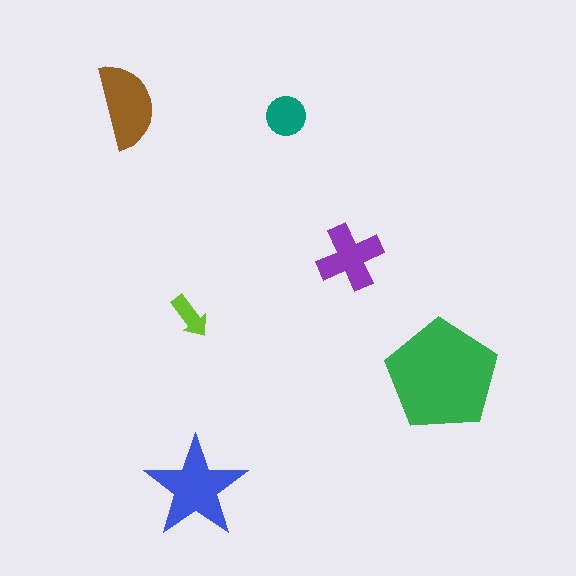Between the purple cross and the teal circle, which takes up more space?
The purple cross.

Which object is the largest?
The green pentagon.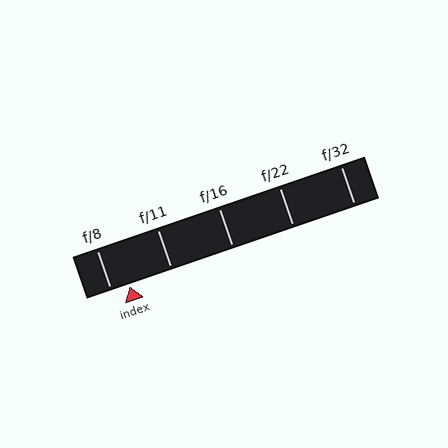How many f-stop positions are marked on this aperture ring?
There are 5 f-stop positions marked.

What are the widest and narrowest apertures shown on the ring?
The widest aperture shown is f/8 and the narrowest is f/32.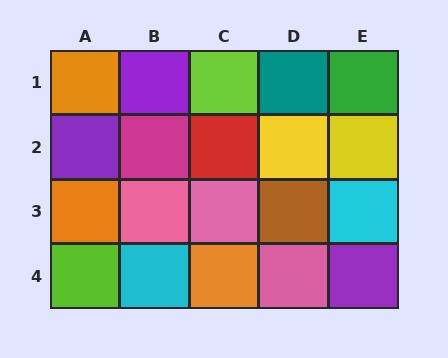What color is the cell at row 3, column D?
Brown.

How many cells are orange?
3 cells are orange.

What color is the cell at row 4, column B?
Cyan.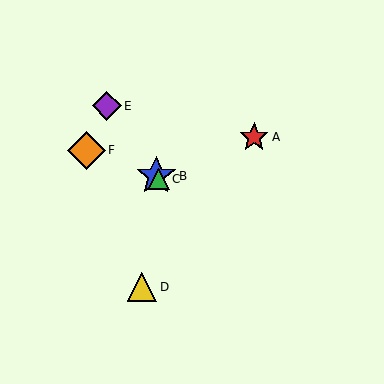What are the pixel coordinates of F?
Object F is at (86, 150).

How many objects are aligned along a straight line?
3 objects (B, C, E) are aligned along a straight line.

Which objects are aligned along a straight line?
Objects B, C, E are aligned along a straight line.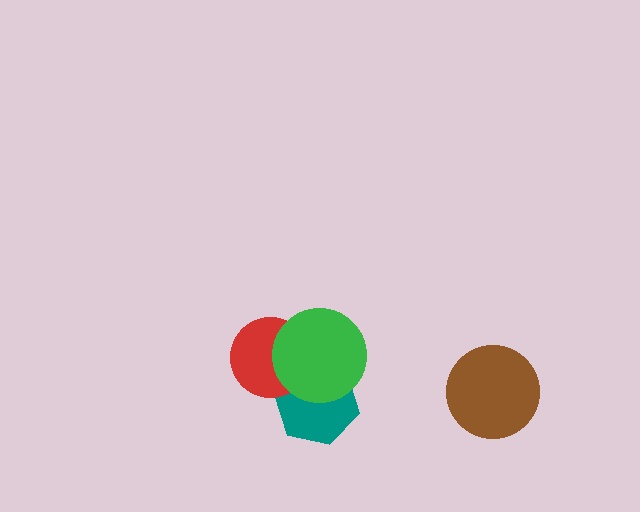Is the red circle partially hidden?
Yes, it is partially covered by another shape.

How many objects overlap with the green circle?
2 objects overlap with the green circle.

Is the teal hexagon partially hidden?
Yes, it is partially covered by another shape.